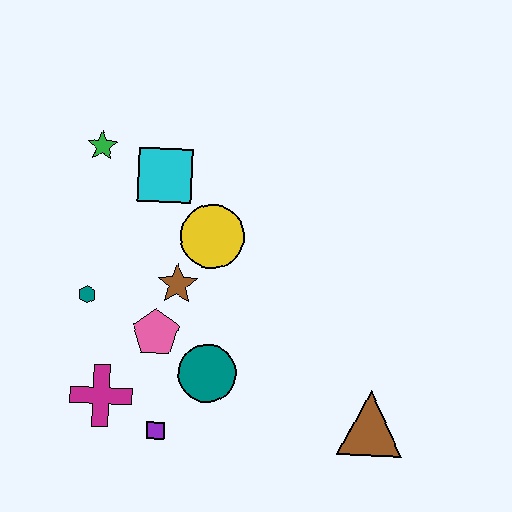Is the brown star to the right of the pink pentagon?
Yes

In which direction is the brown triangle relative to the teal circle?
The brown triangle is to the right of the teal circle.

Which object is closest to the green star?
The cyan square is closest to the green star.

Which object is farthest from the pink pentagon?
The brown triangle is farthest from the pink pentagon.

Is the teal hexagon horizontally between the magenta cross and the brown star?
No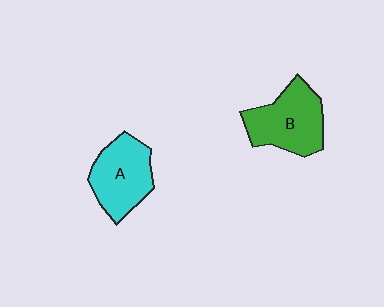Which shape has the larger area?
Shape B (green).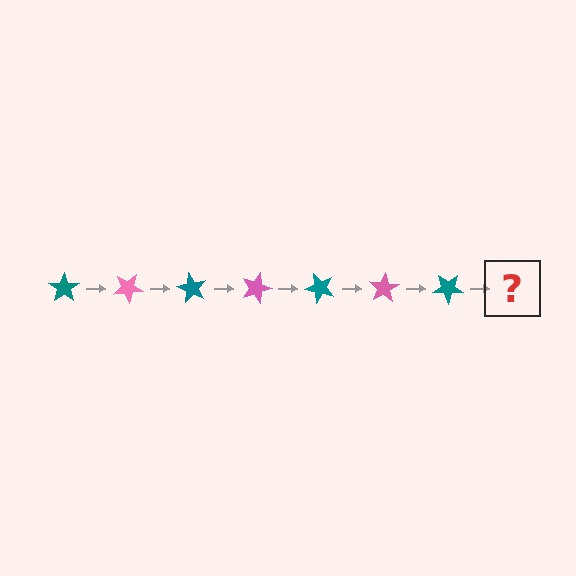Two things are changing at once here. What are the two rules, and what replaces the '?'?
The two rules are that it rotates 30 degrees each step and the color cycles through teal and pink. The '?' should be a pink star, rotated 210 degrees from the start.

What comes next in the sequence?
The next element should be a pink star, rotated 210 degrees from the start.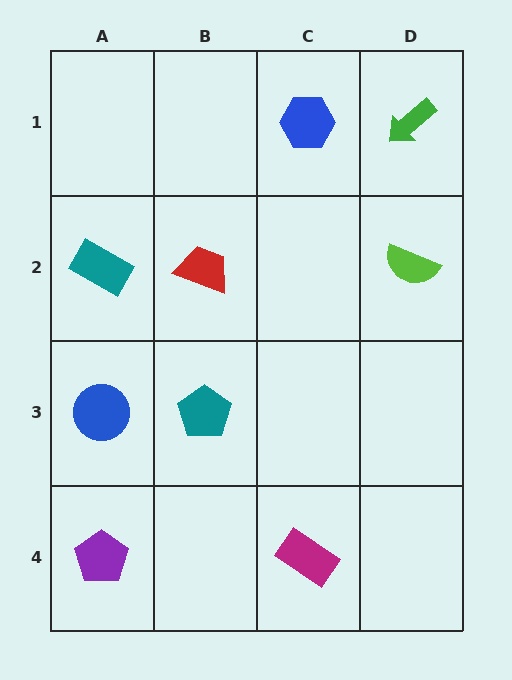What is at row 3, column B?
A teal pentagon.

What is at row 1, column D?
A green arrow.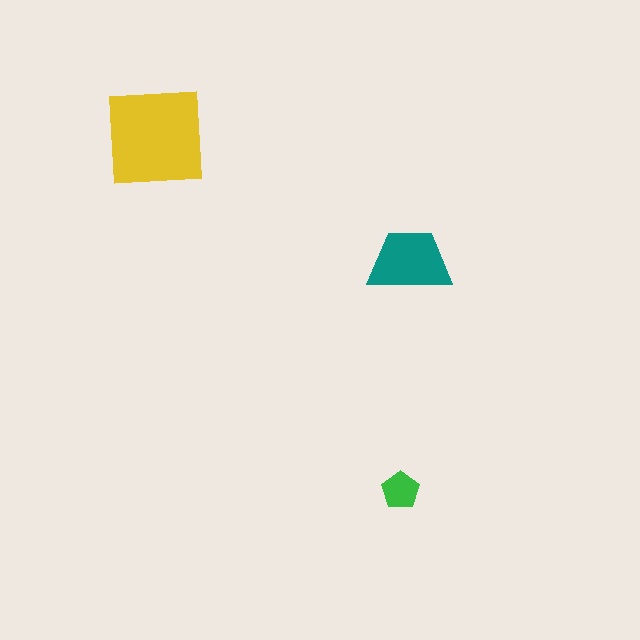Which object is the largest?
The yellow square.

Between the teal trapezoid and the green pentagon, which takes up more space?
The teal trapezoid.